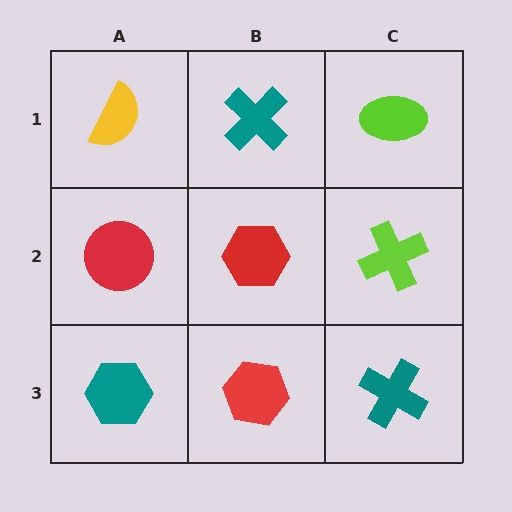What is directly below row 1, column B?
A red hexagon.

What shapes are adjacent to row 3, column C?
A lime cross (row 2, column C), a red hexagon (row 3, column B).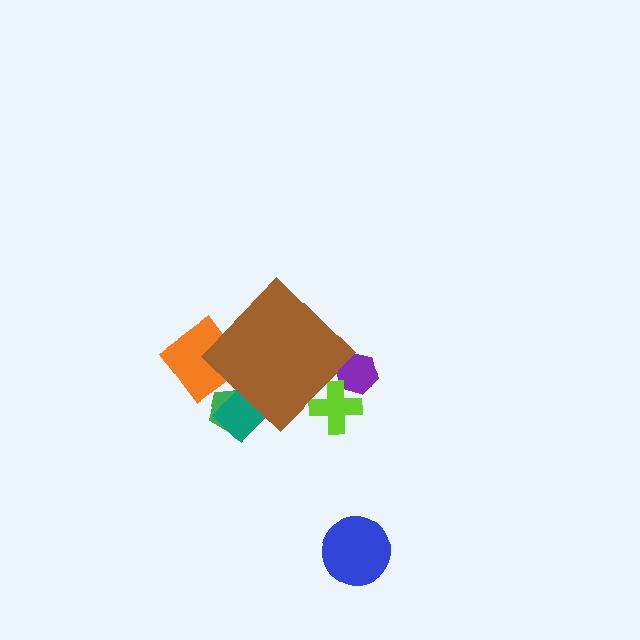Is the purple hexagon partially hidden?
Yes, the purple hexagon is partially hidden behind the brown diamond.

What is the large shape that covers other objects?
A brown diamond.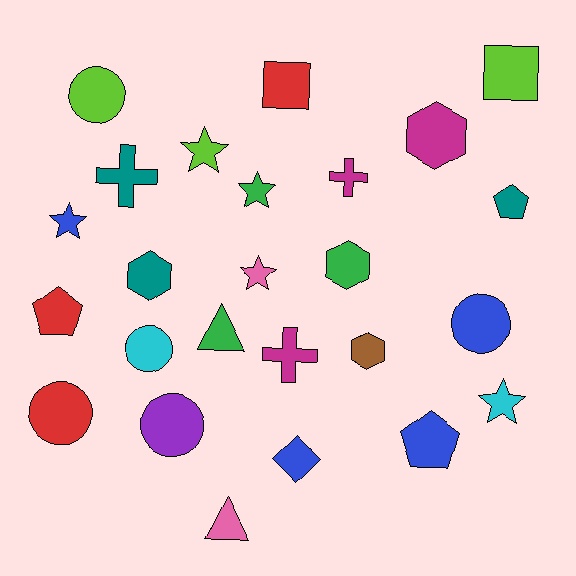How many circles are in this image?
There are 5 circles.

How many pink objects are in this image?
There are 2 pink objects.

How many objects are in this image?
There are 25 objects.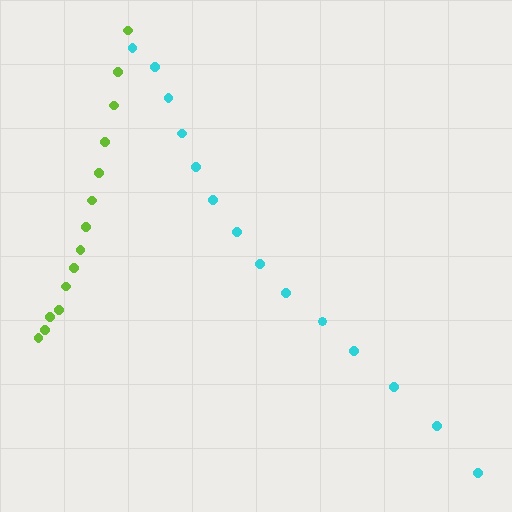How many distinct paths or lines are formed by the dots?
There are 2 distinct paths.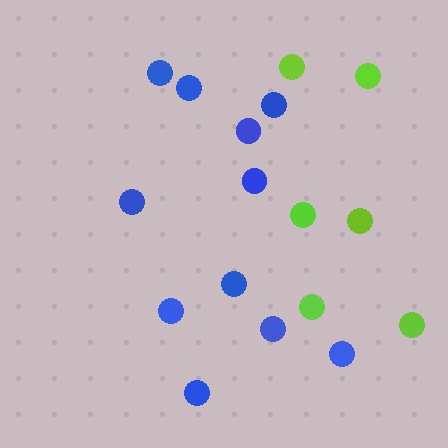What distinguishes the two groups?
There are 2 groups: one group of blue circles (11) and one group of lime circles (6).